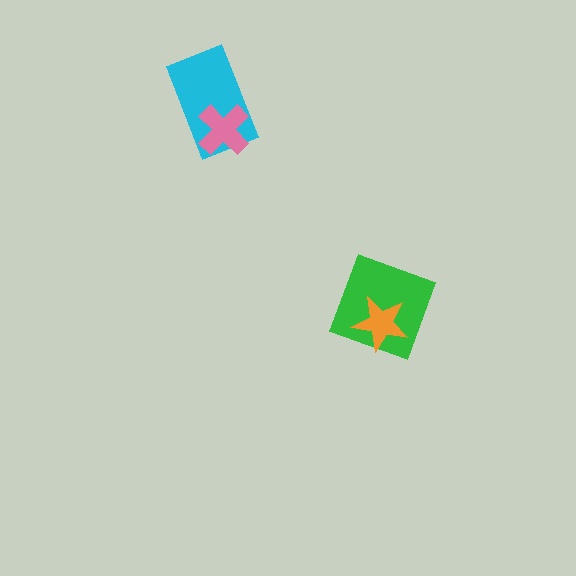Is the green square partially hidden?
Yes, it is partially covered by another shape.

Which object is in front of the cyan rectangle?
The pink cross is in front of the cyan rectangle.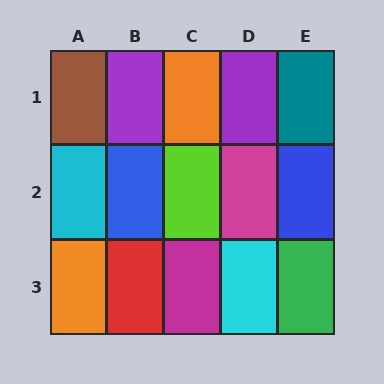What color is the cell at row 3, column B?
Red.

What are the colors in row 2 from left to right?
Cyan, blue, lime, magenta, blue.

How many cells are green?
1 cell is green.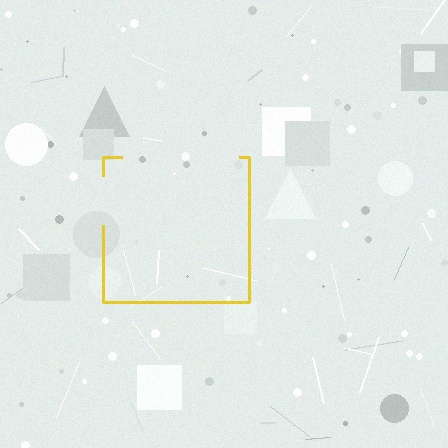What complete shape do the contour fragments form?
The contour fragments form a square.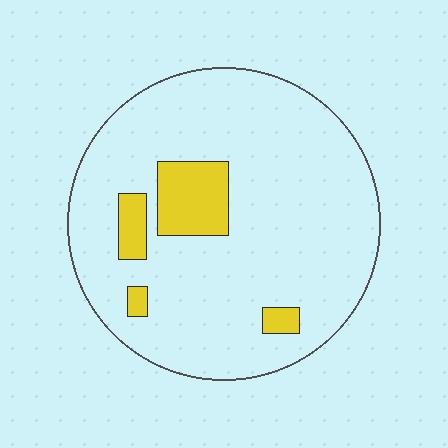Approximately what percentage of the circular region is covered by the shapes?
Approximately 10%.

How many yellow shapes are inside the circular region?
4.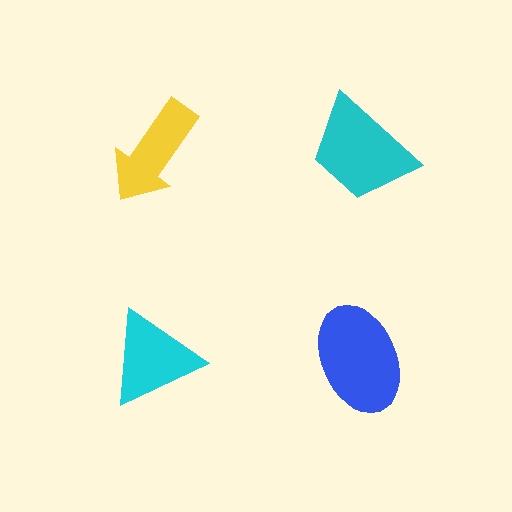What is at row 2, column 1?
A cyan triangle.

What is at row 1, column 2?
A cyan trapezoid.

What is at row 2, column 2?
A blue ellipse.